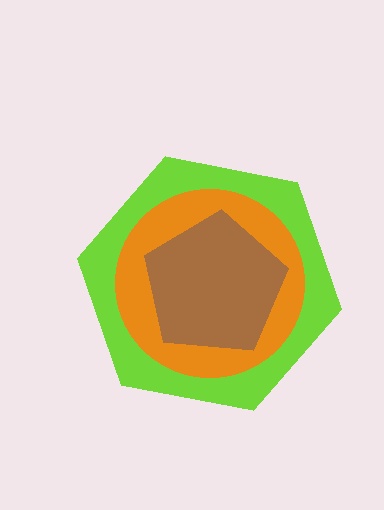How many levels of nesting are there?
3.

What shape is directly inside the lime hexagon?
The orange circle.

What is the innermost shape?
The brown pentagon.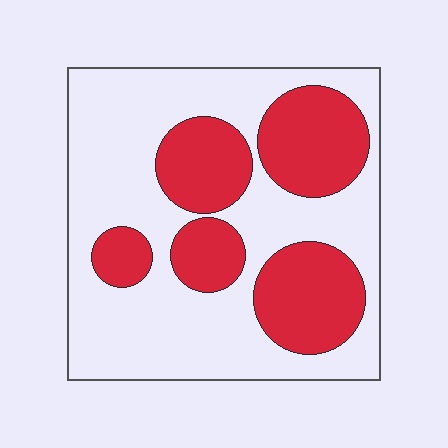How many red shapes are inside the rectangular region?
5.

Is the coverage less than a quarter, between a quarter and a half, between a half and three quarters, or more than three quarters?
Between a quarter and a half.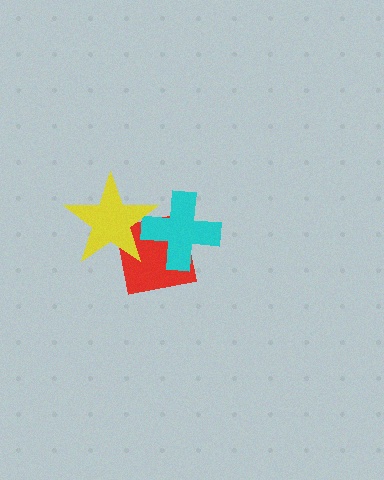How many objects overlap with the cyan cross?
2 objects overlap with the cyan cross.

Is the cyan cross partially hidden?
Yes, it is partially covered by another shape.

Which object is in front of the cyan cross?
The yellow star is in front of the cyan cross.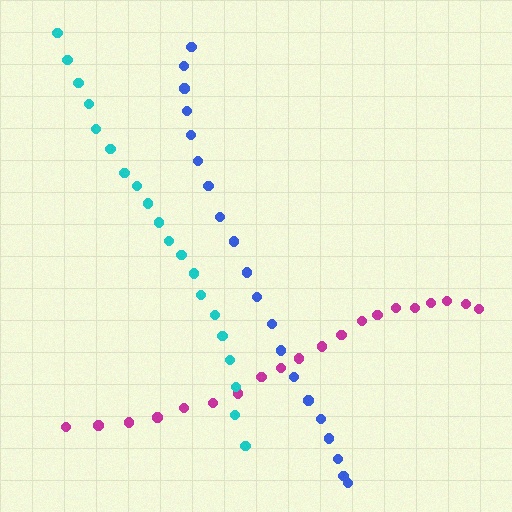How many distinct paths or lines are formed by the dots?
There are 3 distinct paths.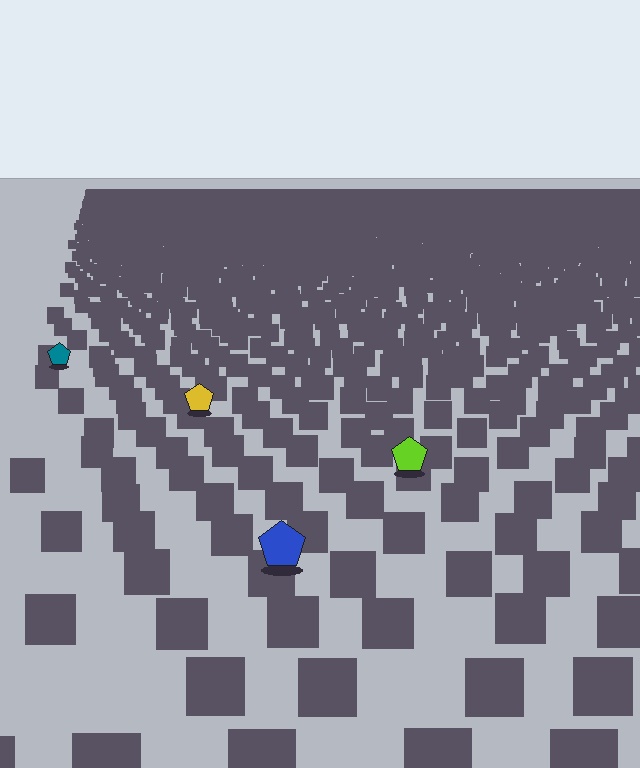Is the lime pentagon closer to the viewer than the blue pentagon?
No. The blue pentagon is closer — you can tell from the texture gradient: the ground texture is coarser near it.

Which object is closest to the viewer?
The blue pentagon is closest. The texture marks near it are larger and more spread out.